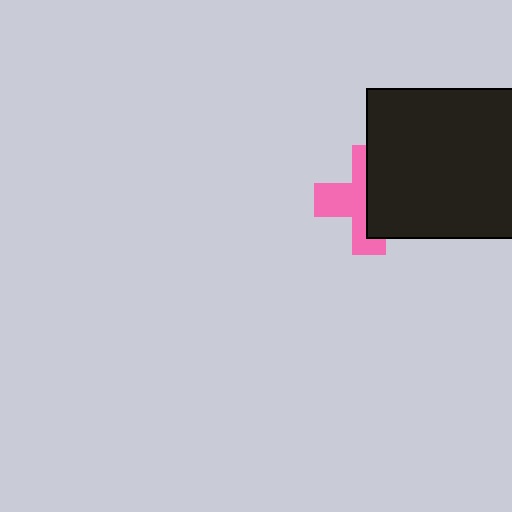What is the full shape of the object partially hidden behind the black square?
The partially hidden object is a pink cross.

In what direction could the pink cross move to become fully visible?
The pink cross could move left. That would shift it out from behind the black square entirely.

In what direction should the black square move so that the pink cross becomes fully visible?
The black square should move right. That is the shortest direction to clear the overlap and leave the pink cross fully visible.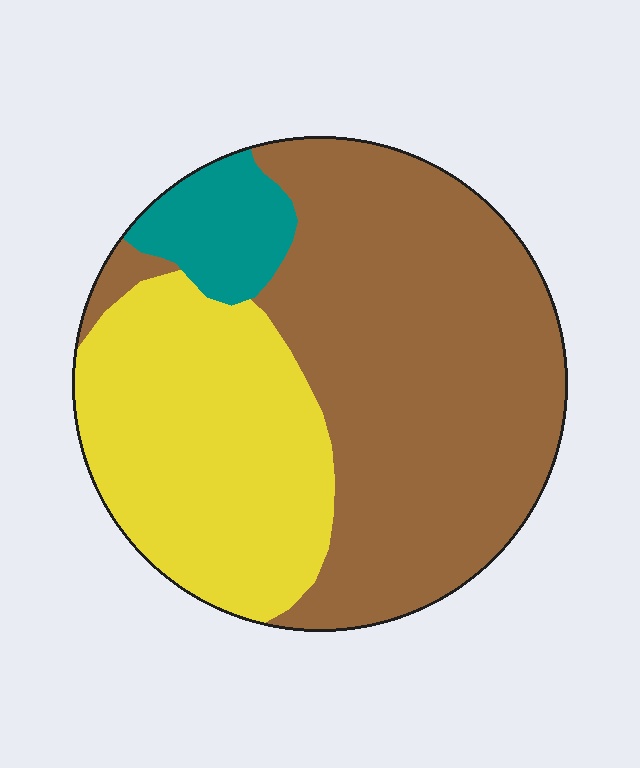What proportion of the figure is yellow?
Yellow takes up about one third (1/3) of the figure.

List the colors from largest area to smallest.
From largest to smallest: brown, yellow, teal.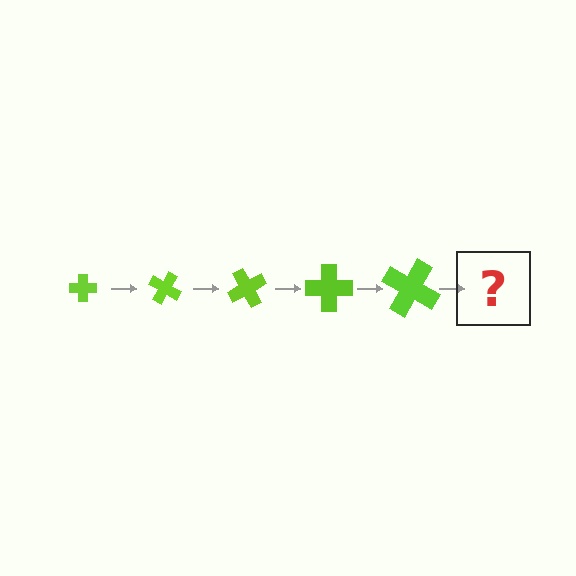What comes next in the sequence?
The next element should be a cross, larger than the previous one and rotated 150 degrees from the start.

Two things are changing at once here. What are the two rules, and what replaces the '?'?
The two rules are that the cross grows larger each step and it rotates 30 degrees each step. The '?' should be a cross, larger than the previous one and rotated 150 degrees from the start.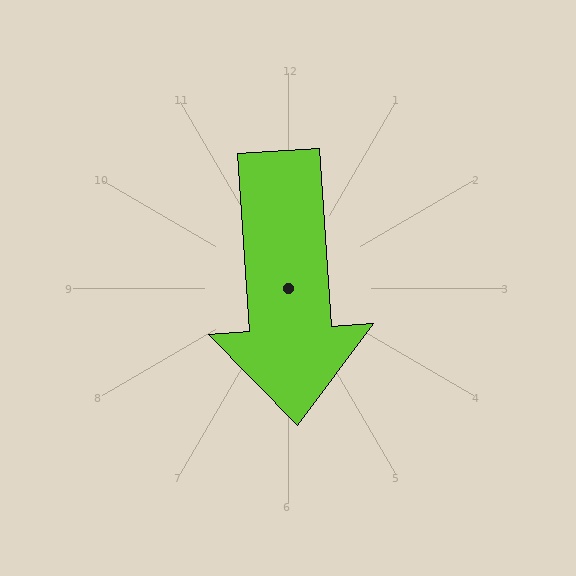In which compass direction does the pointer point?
South.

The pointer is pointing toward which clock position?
Roughly 6 o'clock.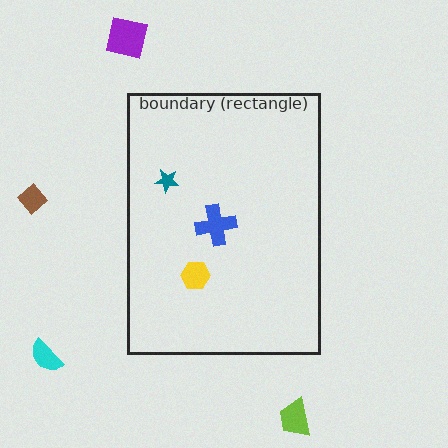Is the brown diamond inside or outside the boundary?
Outside.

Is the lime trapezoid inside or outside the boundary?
Outside.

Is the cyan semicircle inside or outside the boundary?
Outside.